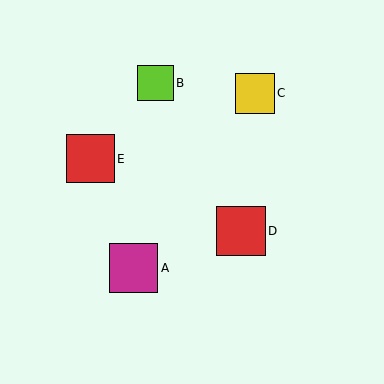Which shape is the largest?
The red square (labeled D) is the largest.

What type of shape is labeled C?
Shape C is a yellow square.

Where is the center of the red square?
The center of the red square is at (90, 159).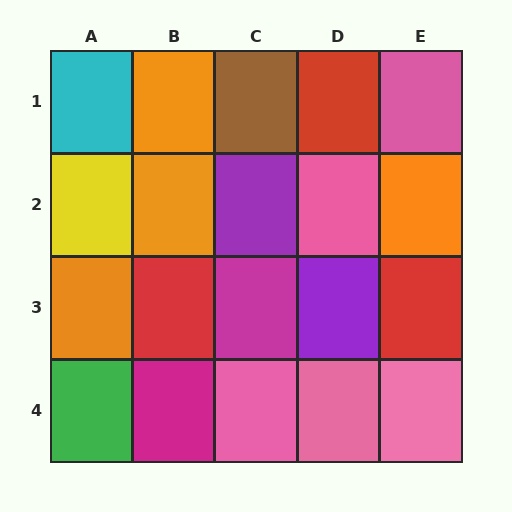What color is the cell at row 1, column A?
Cyan.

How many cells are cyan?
1 cell is cyan.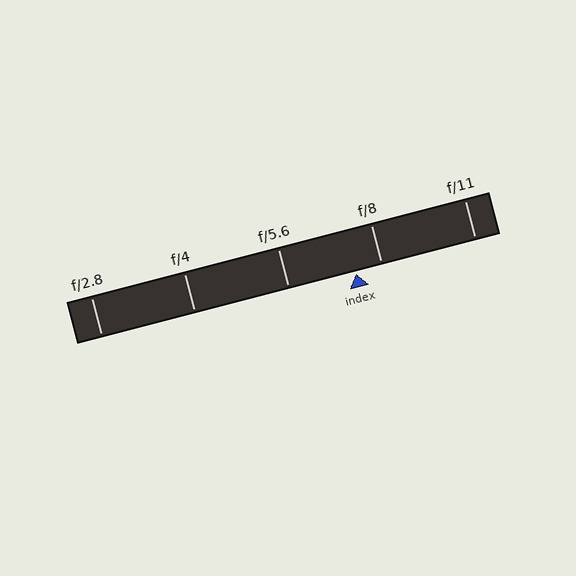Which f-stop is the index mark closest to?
The index mark is closest to f/8.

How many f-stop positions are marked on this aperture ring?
There are 5 f-stop positions marked.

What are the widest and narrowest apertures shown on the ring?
The widest aperture shown is f/2.8 and the narrowest is f/11.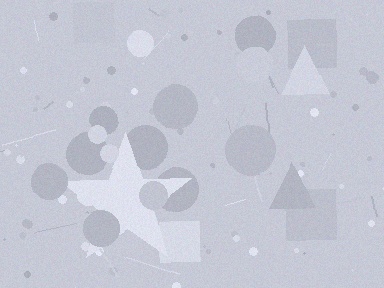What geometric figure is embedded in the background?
A star is embedded in the background.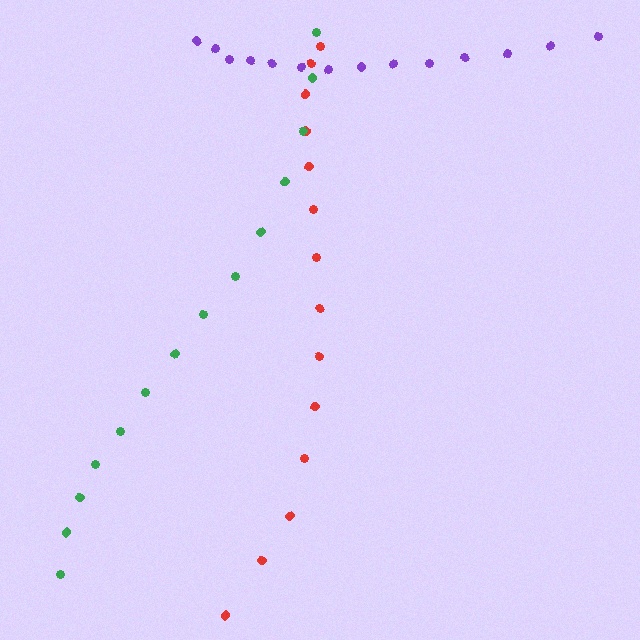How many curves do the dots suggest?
There are 3 distinct paths.